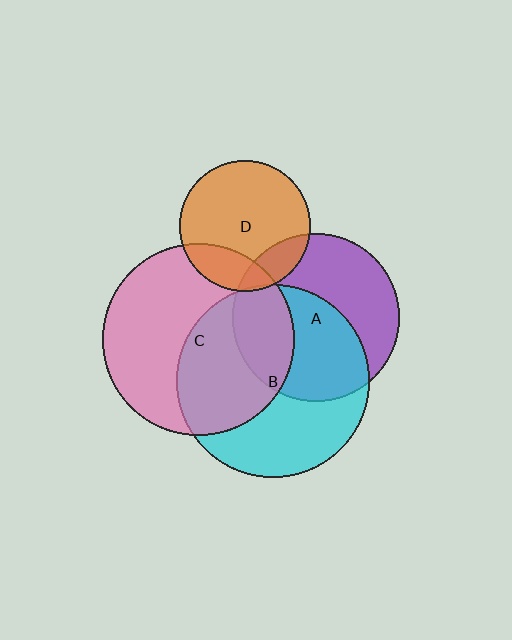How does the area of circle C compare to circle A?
Approximately 1.3 times.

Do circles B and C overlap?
Yes.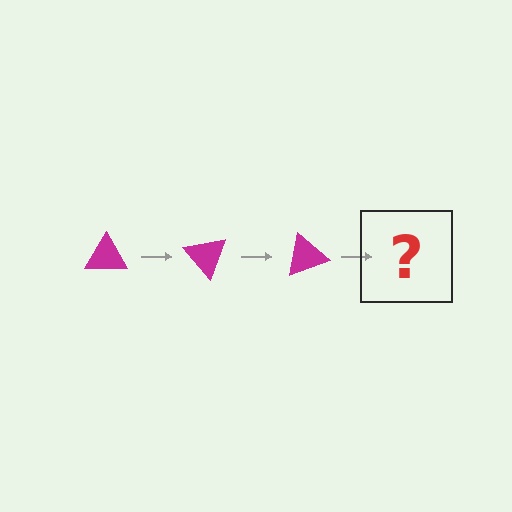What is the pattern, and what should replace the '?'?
The pattern is that the triangle rotates 50 degrees each step. The '?' should be a magenta triangle rotated 150 degrees.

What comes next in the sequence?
The next element should be a magenta triangle rotated 150 degrees.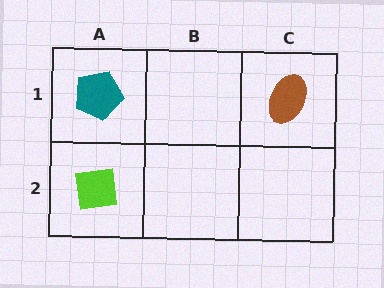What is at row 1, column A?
A teal pentagon.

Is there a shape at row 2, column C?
No, that cell is empty.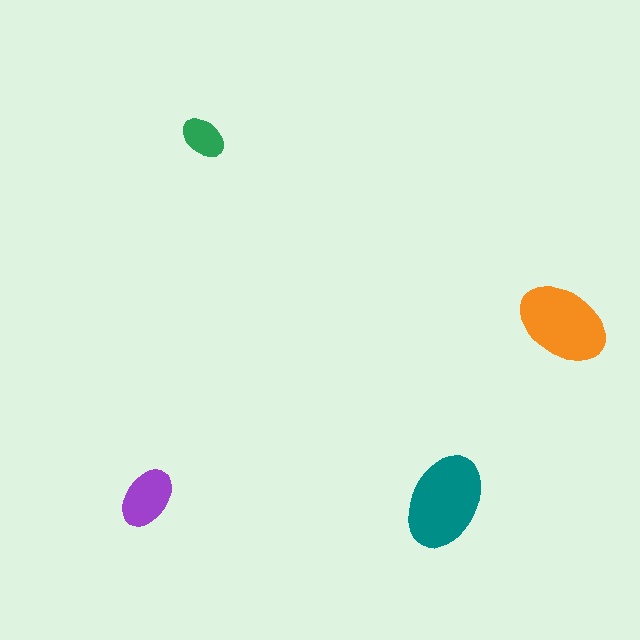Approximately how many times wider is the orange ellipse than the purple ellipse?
About 1.5 times wider.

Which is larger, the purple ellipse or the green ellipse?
The purple one.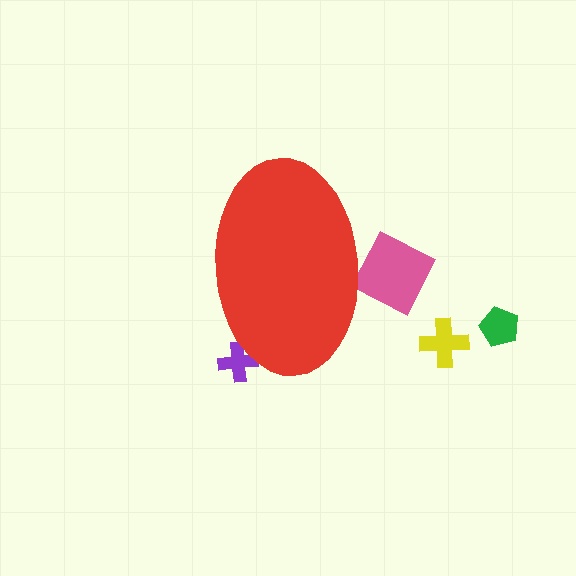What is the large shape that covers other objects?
A red ellipse.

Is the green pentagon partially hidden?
No, the green pentagon is fully visible.